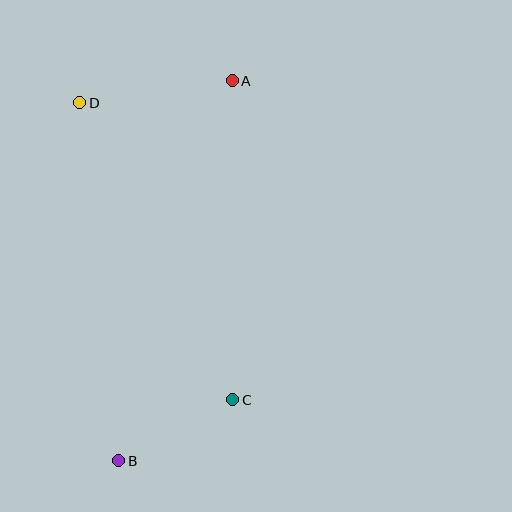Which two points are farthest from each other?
Points A and B are farthest from each other.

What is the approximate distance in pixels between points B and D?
The distance between B and D is approximately 360 pixels.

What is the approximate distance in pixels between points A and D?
The distance between A and D is approximately 154 pixels.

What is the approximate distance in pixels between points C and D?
The distance between C and D is approximately 334 pixels.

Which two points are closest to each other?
Points B and C are closest to each other.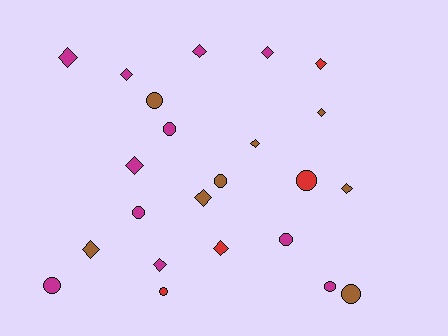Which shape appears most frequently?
Diamond, with 13 objects.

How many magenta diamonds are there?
There are 6 magenta diamonds.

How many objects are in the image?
There are 23 objects.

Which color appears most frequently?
Magenta, with 11 objects.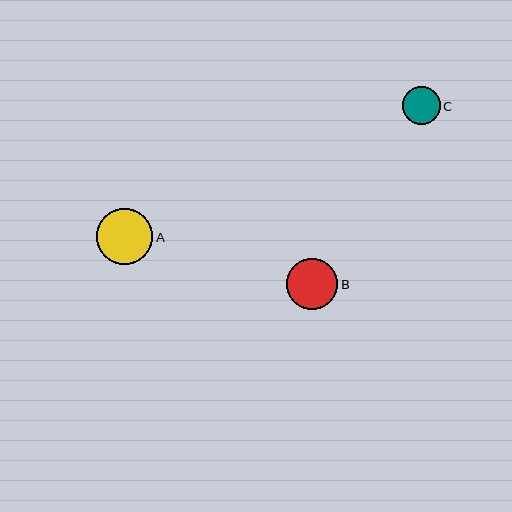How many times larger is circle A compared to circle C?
Circle A is approximately 1.5 times the size of circle C.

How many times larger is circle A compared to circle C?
Circle A is approximately 1.5 times the size of circle C.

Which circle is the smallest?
Circle C is the smallest with a size of approximately 38 pixels.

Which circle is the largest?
Circle A is the largest with a size of approximately 56 pixels.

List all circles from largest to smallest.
From largest to smallest: A, B, C.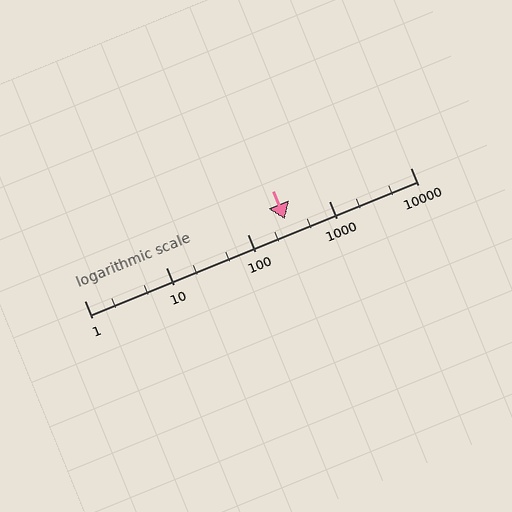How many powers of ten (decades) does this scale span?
The scale spans 4 decades, from 1 to 10000.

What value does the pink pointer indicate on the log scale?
The pointer indicates approximately 290.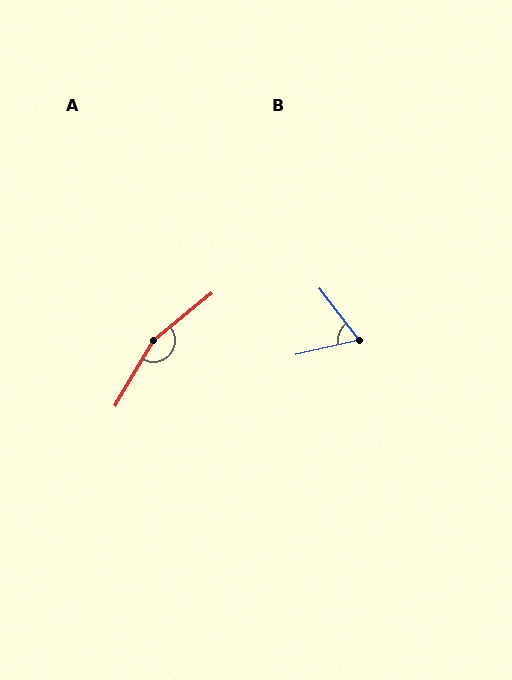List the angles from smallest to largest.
B (65°), A (160°).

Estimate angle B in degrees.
Approximately 65 degrees.